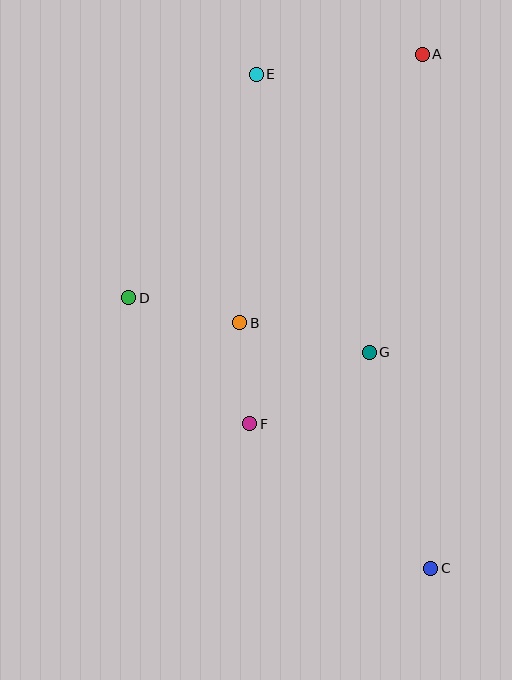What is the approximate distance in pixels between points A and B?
The distance between A and B is approximately 325 pixels.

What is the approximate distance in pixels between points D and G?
The distance between D and G is approximately 247 pixels.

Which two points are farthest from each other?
Points C and E are farthest from each other.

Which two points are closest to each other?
Points B and F are closest to each other.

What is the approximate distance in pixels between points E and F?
The distance between E and F is approximately 350 pixels.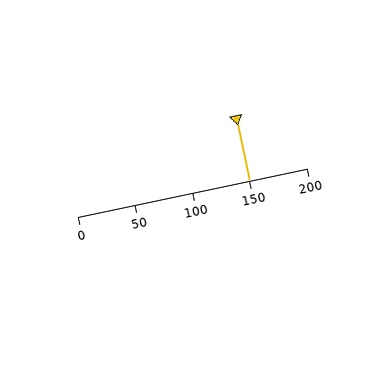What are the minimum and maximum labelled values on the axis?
The axis runs from 0 to 200.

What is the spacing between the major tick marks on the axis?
The major ticks are spaced 50 apart.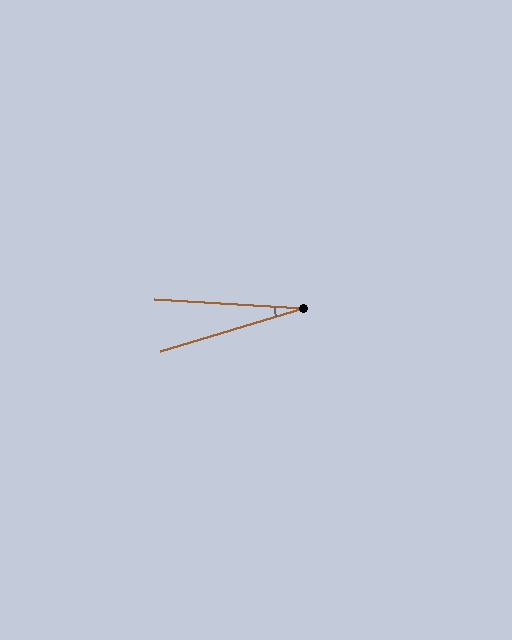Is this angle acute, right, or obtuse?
It is acute.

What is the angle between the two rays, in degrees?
Approximately 20 degrees.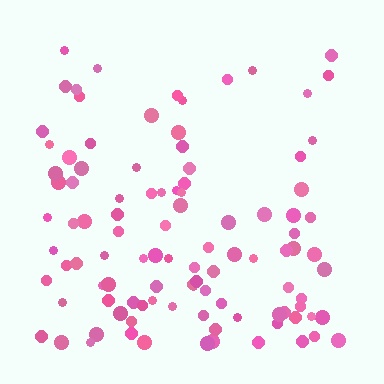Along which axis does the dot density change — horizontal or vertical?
Vertical.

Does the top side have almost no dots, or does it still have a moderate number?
Still a moderate number, just noticeably fewer than the bottom.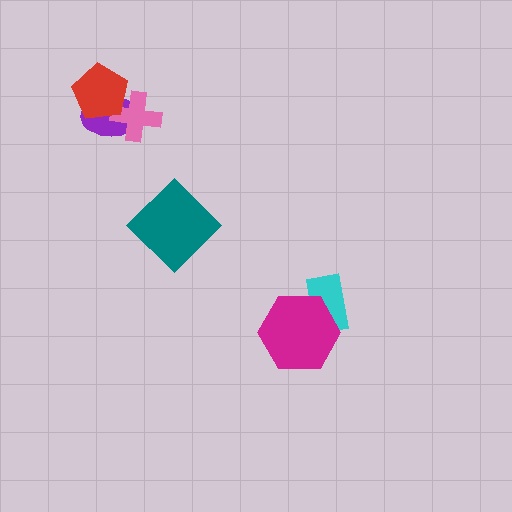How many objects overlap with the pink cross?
2 objects overlap with the pink cross.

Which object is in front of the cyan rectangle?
The magenta hexagon is in front of the cyan rectangle.